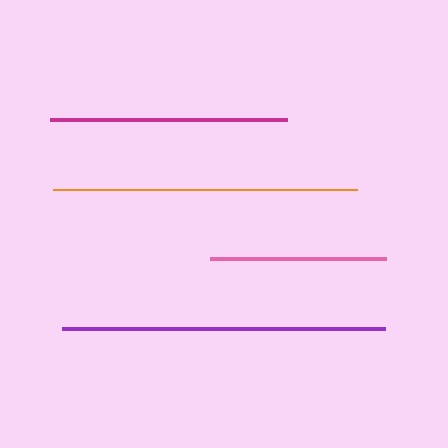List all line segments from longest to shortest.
From longest to shortest: purple, orange, magenta, pink.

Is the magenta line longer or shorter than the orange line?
The orange line is longer than the magenta line.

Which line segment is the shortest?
The pink line is the shortest at approximately 176 pixels.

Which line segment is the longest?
The purple line is the longest at approximately 323 pixels.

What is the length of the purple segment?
The purple segment is approximately 323 pixels long.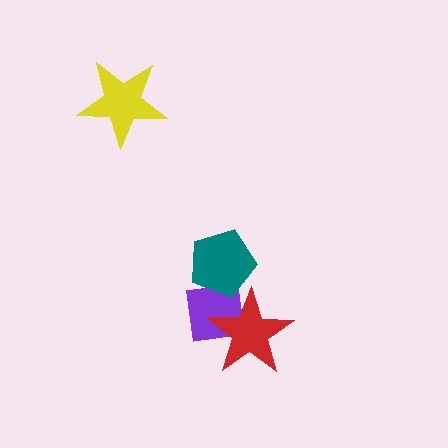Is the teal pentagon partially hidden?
No, no other shape covers it.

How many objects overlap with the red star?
1 object overlaps with the red star.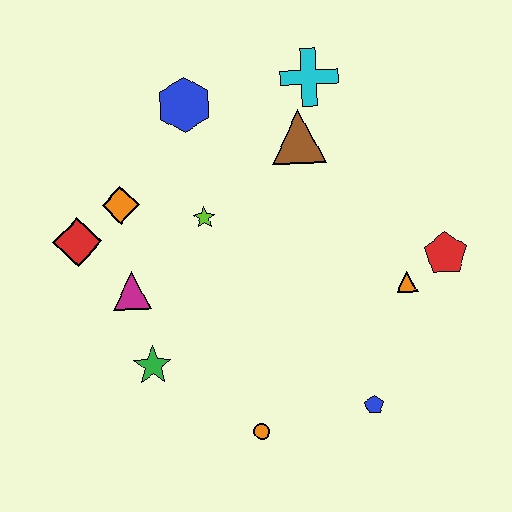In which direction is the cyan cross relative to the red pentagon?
The cyan cross is above the red pentagon.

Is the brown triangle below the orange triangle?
No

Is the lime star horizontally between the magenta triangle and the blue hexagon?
No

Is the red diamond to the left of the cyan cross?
Yes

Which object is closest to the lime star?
The orange diamond is closest to the lime star.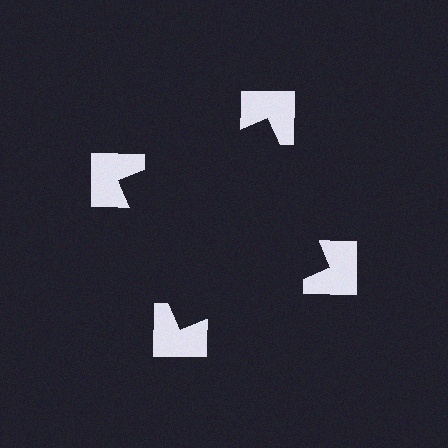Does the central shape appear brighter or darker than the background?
It typically appears slightly darker than the background, even though no actual brightness change is drawn.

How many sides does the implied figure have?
4 sides.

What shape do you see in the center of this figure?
An illusory square — its edges are inferred from the aligned wedge cuts in the notched squares, not physically drawn.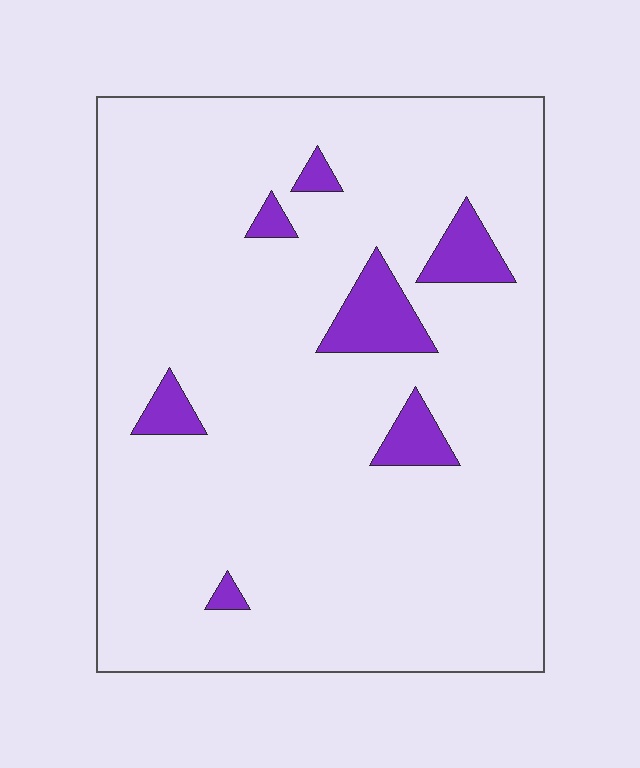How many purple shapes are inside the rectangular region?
7.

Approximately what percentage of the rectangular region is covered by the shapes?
Approximately 10%.